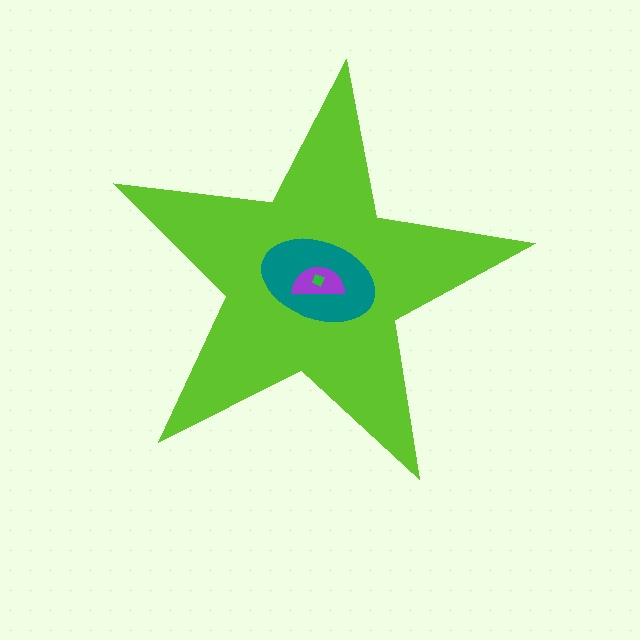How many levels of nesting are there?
4.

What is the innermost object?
The green diamond.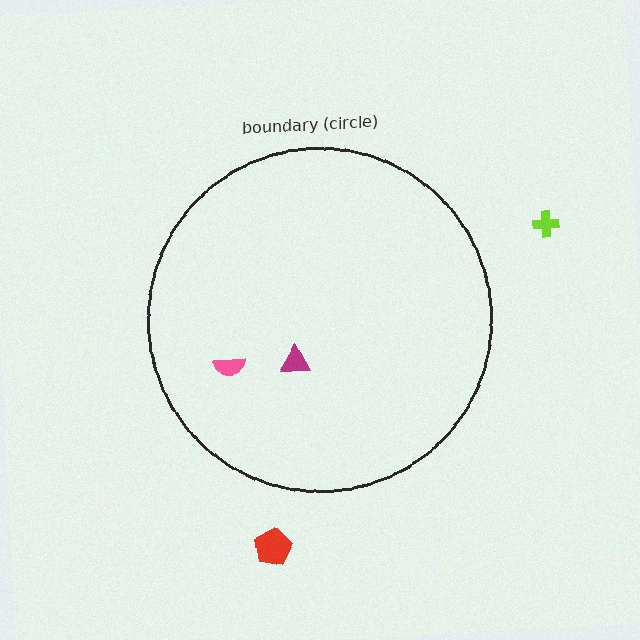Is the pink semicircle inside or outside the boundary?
Inside.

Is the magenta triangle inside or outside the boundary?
Inside.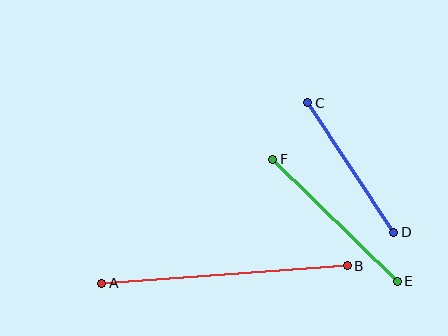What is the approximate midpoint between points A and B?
The midpoint is at approximately (224, 274) pixels.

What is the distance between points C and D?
The distance is approximately 155 pixels.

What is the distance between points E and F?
The distance is approximately 174 pixels.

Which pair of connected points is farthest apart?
Points A and B are farthest apart.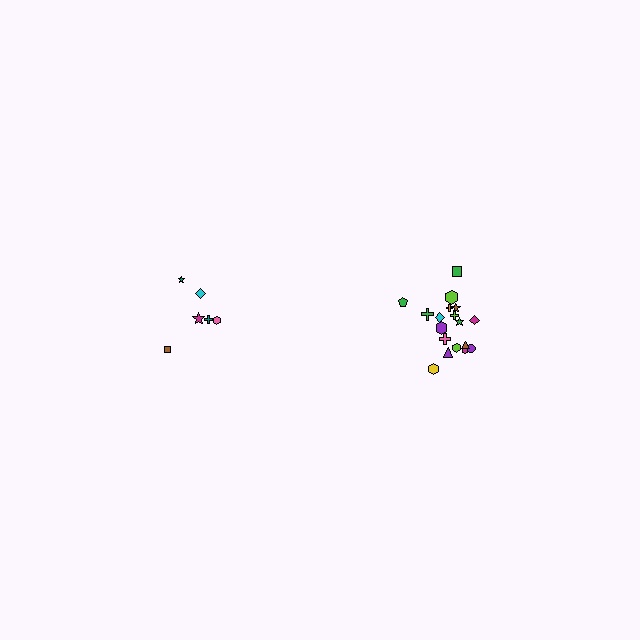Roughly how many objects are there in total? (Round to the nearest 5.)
Roughly 25 objects in total.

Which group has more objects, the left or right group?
The right group.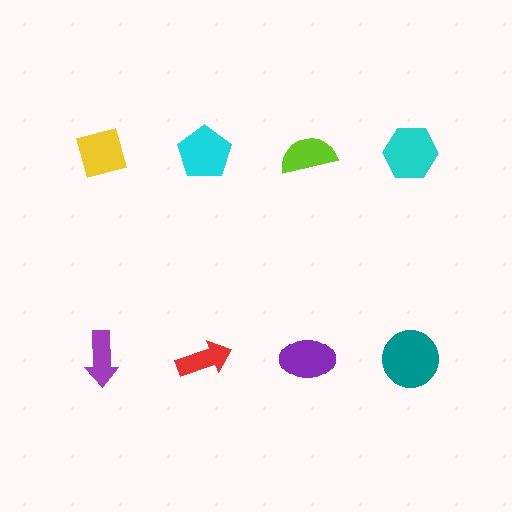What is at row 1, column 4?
A cyan hexagon.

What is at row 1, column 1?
A yellow diamond.